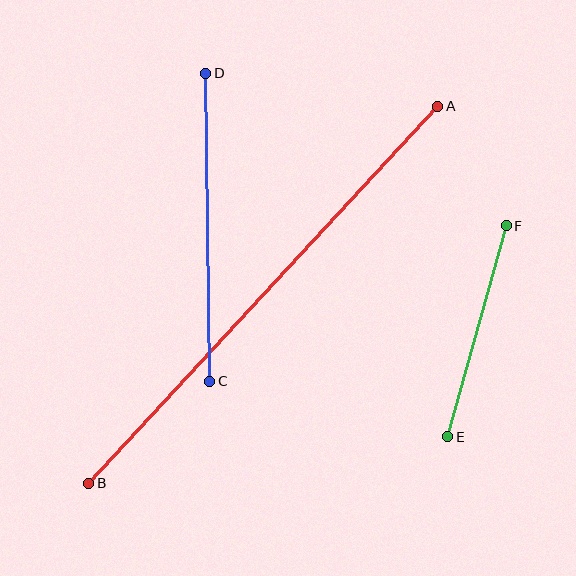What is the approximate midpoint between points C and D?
The midpoint is at approximately (208, 227) pixels.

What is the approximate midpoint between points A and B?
The midpoint is at approximately (263, 295) pixels.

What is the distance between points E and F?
The distance is approximately 219 pixels.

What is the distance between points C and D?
The distance is approximately 308 pixels.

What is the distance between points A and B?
The distance is approximately 514 pixels.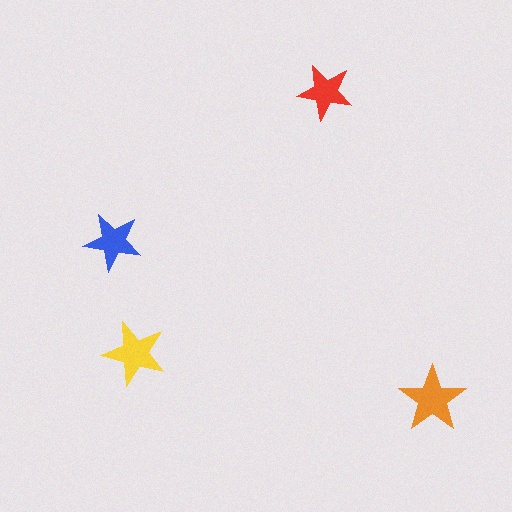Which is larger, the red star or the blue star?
The blue one.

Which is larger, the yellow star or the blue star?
The yellow one.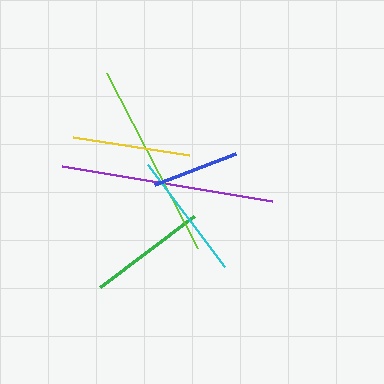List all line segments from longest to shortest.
From longest to shortest: purple, lime, cyan, yellow, green, blue.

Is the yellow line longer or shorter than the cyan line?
The cyan line is longer than the yellow line.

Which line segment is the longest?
The purple line is the longest at approximately 212 pixels.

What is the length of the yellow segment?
The yellow segment is approximately 118 pixels long.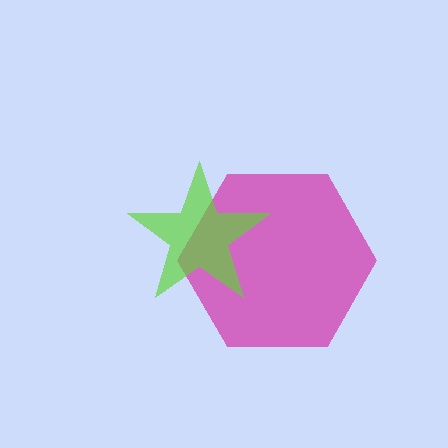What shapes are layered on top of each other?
The layered shapes are: a magenta hexagon, a lime star.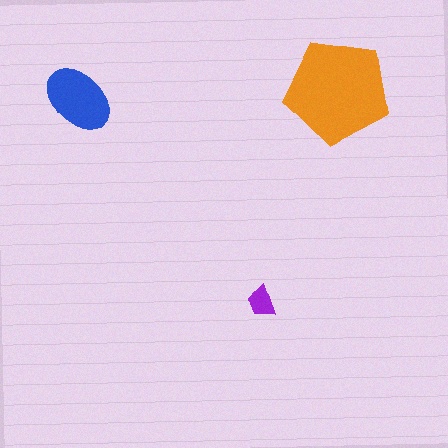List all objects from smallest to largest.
The purple trapezoid, the blue ellipse, the orange pentagon.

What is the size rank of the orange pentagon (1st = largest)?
1st.